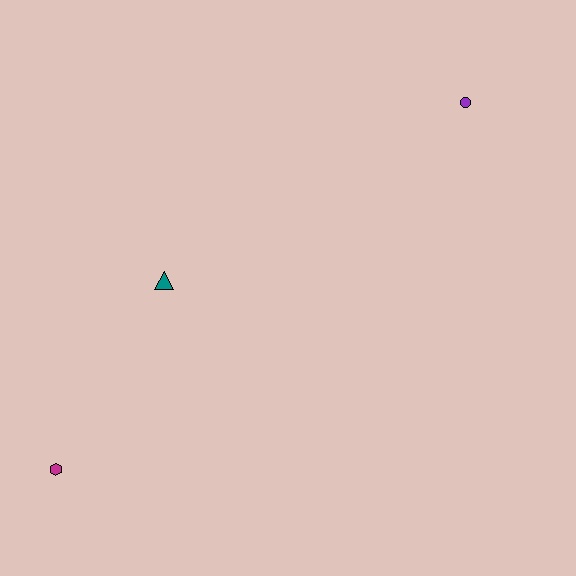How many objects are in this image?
There are 3 objects.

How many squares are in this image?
There are no squares.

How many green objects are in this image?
There are no green objects.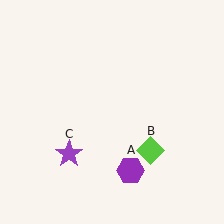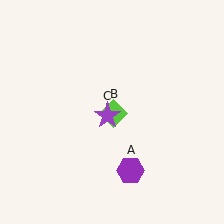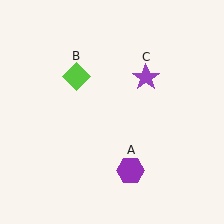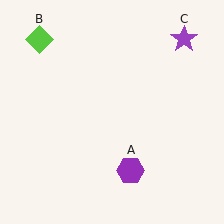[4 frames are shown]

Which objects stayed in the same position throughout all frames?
Purple hexagon (object A) remained stationary.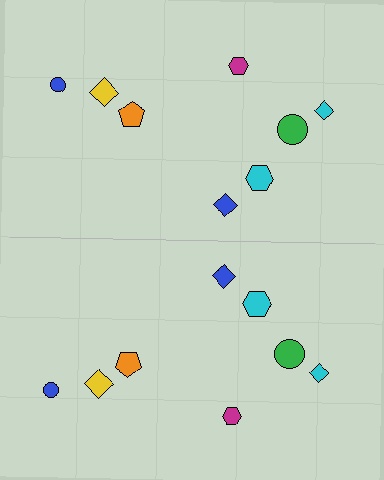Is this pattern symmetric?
Yes, this pattern has bilateral (reflection) symmetry.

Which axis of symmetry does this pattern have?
The pattern has a horizontal axis of symmetry running through the center of the image.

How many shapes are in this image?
There are 16 shapes in this image.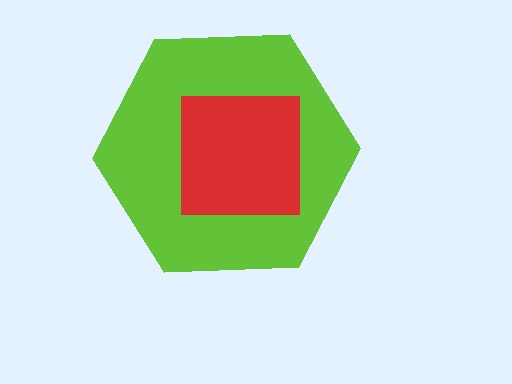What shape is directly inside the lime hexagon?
The red square.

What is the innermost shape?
The red square.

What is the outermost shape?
The lime hexagon.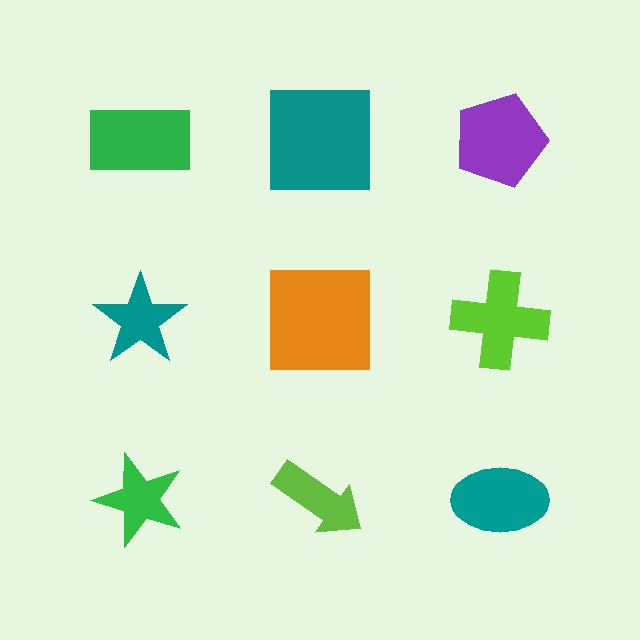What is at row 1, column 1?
A green rectangle.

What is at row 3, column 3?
A teal ellipse.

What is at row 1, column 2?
A teal square.